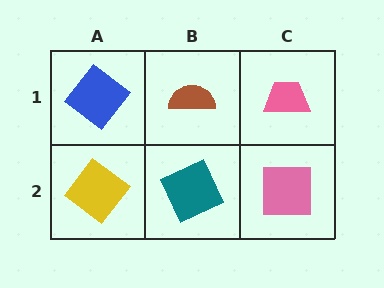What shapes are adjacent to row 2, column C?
A pink trapezoid (row 1, column C), a teal square (row 2, column B).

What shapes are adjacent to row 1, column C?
A pink square (row 2, column C), a brown semicircle (row 1, column B).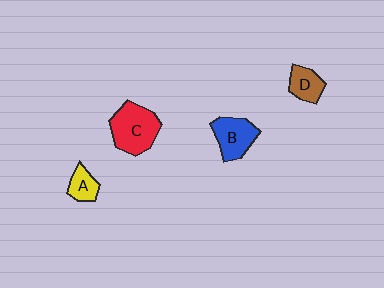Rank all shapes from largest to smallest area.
From largest to smallest: C (red), B (blue), D (brown), A (yellow).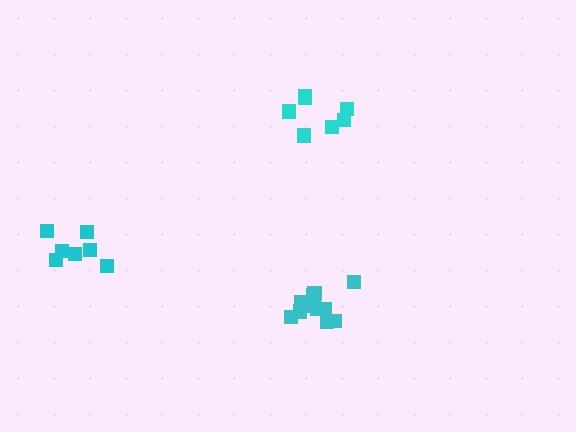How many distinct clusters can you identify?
There are 3 distinct clusters.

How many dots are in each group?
Group 1: 7 dots, Group 2: 7 dots, Group 3: 11 dots (25 total).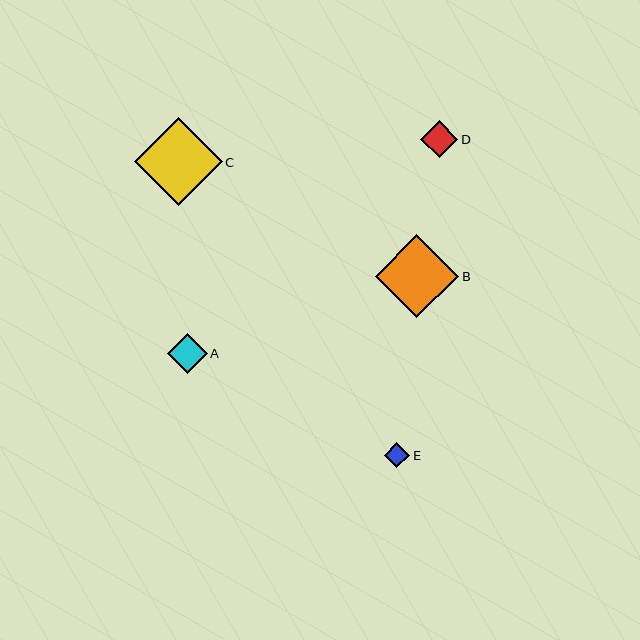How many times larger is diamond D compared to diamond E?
Diamond D is approximately 1.4 times the size of diamond E.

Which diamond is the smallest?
Diamond E is the smallest with a size of approximately 26 pixels.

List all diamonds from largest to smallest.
From largest to smallest: C, B, A, D, E.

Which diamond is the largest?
Diamond C is the largest with a size of approximately 88 pixels.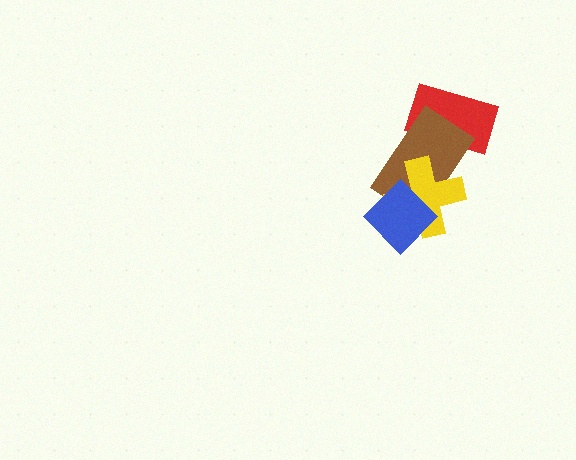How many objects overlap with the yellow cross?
2 objects overlap with the yellow cross.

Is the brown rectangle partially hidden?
Yes, it is partially covered by another shape.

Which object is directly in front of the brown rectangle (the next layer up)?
The yellow cross is directly in front of the brown rectangle.